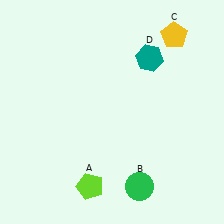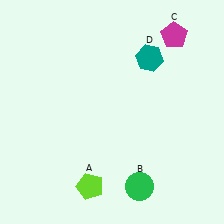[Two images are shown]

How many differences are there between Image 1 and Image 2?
There is 1 difference between the two images.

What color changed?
The pentagon (C) changed from yellow in Image 1 to magenta in Image 2.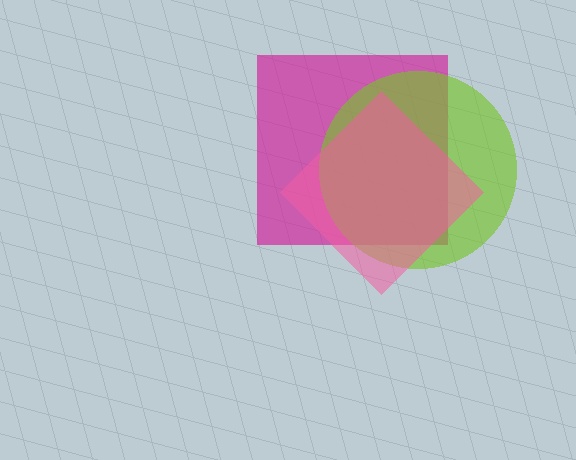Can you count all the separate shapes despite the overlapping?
Yes, there are 3 separate shapes.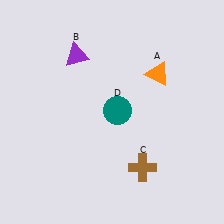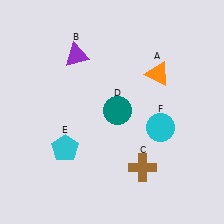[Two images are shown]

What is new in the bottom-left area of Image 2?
A cyan pentagon (E) was added in the bottom-left area of Image 2.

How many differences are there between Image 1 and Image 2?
There are 2 differences between the two images.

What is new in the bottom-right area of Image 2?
A cyan circle (F) was added in the bottom-right area of Image 2.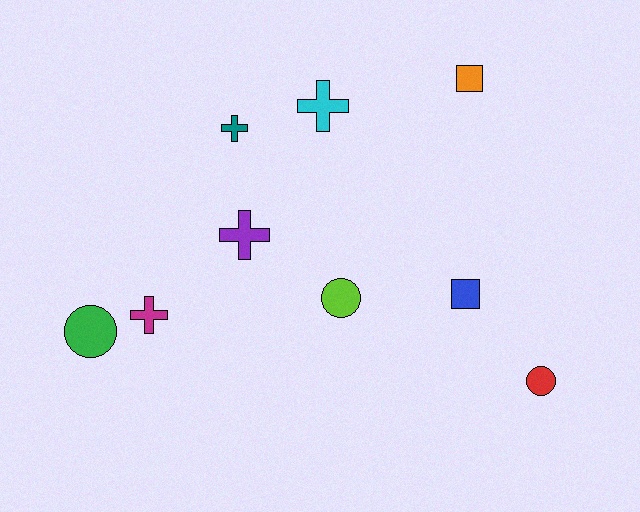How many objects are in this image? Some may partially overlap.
There are 9 objects.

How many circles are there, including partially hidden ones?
There are 3 circles.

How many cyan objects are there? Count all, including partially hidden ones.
There is 1 cyan object.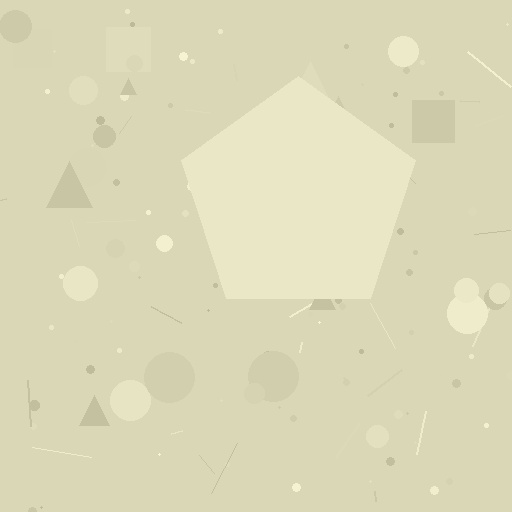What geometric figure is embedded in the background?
A pentagon is embedded in the background.